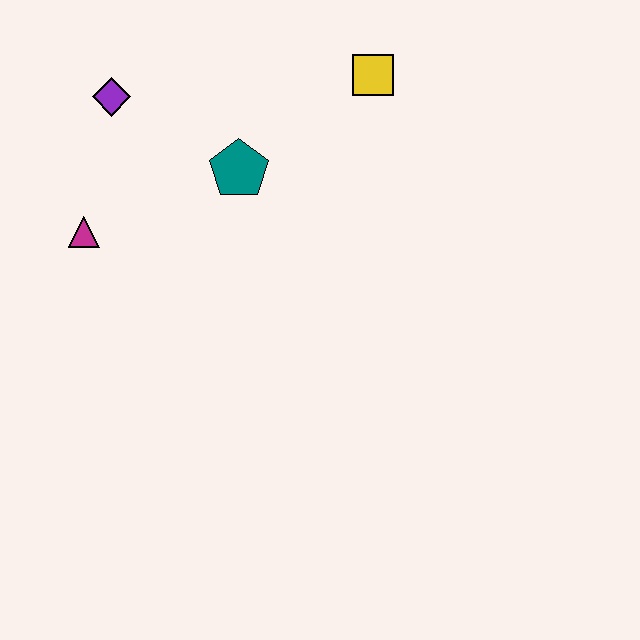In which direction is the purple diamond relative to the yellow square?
The purple diamond is to the left of the yellow square.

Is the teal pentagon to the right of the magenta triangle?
Yes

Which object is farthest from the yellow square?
The magenta triangle is farthest from the yellow square.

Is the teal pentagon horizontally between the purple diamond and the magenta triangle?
No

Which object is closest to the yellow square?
The teal pentagon is closest to the yellow square.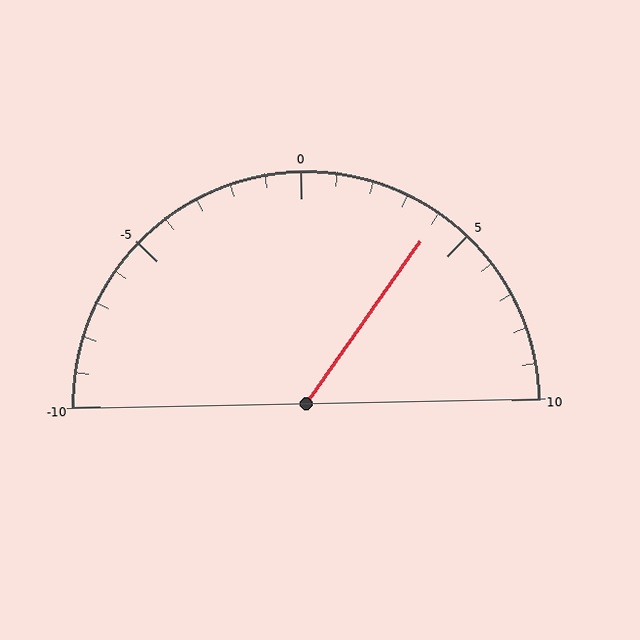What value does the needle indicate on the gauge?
The needle indicates approximately 4.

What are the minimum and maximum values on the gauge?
The gauge ranges from -10 to 10.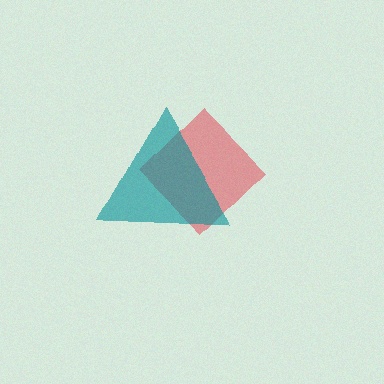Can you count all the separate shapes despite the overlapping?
Yes, there are 2 separate shapes.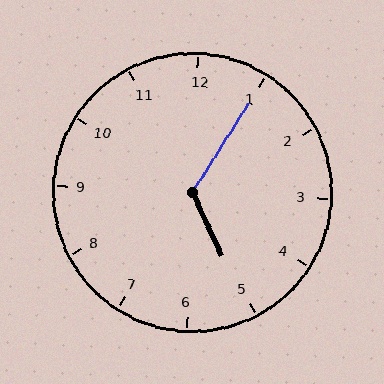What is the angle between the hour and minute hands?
Approximately 122 degrees.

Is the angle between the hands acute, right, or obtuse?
It is obtuse.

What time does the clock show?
5:05.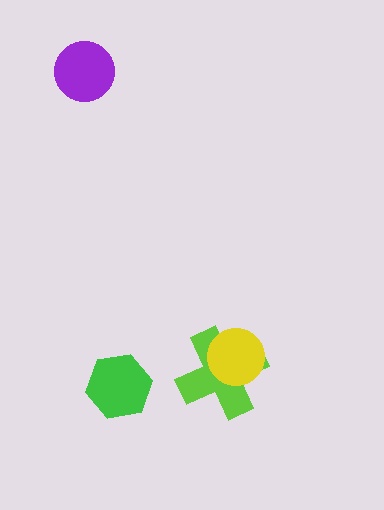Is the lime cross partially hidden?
Yes, it is partially covered by another shape.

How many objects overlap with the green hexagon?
0 objects overlap with the green hexagon.